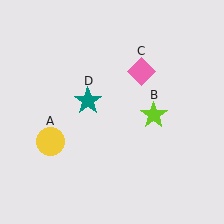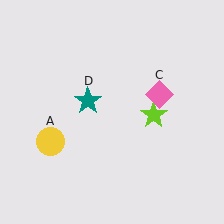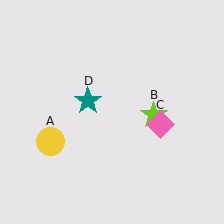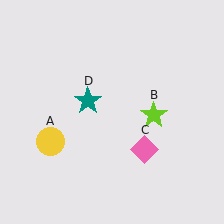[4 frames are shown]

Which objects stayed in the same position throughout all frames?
Yellow circle (object A) and lime star (object B) and teal star (object D) remained stationary.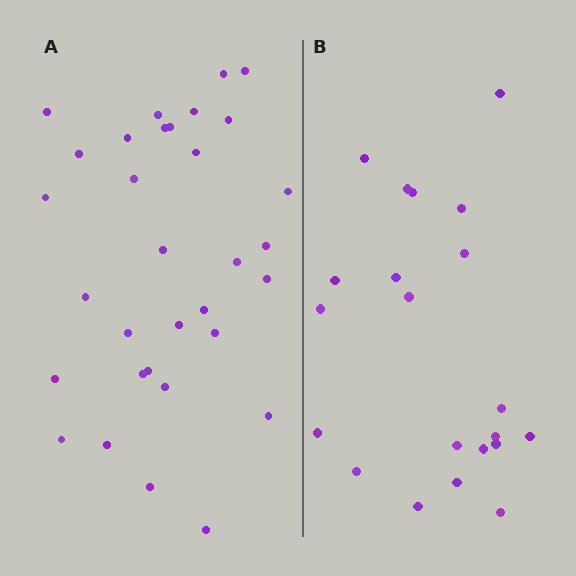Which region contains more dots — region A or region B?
Region A (the left region) has more dots.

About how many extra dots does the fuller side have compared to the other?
Region A has roughly 12 or so more dots than region B.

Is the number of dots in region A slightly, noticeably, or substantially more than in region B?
Region A has substantially more. The ratio is roughly 1.5 to 1.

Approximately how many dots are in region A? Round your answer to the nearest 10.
About 30 dots. (The exact count is 32, which rounds to 30.)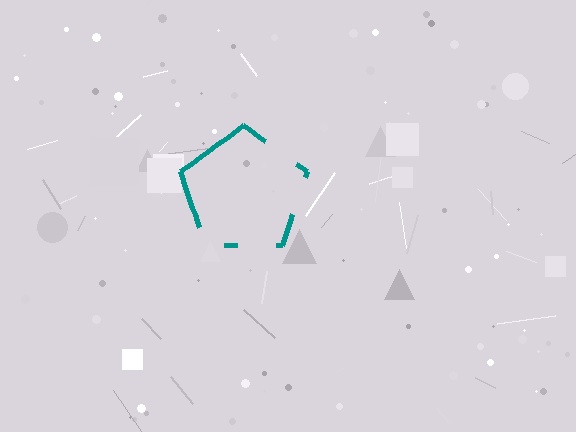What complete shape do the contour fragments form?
The contour fragments form a pentagon.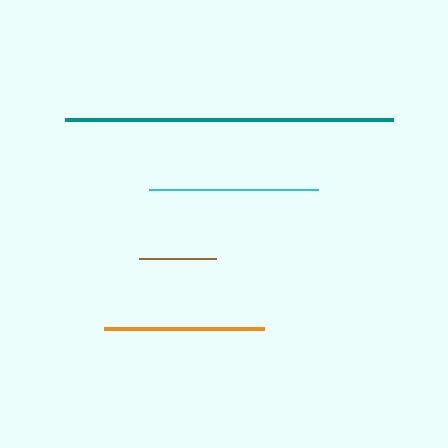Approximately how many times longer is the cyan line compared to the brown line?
The cyan line is approximately 2.2 times the length of the brown line.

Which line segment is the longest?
The teal line is the longest at approximately 328 pixels.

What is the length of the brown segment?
The brown segment is approximately 77 pixels long.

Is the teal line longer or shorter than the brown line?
The teal line is longer than the brown line.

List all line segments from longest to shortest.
From longest to shortest: teal, cyan, orange, brown.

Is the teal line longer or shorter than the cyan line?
The teal line is longer than the cyan line.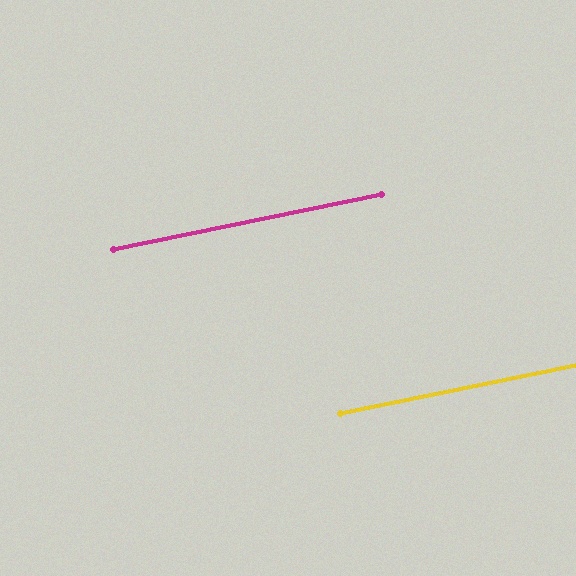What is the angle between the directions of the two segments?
Approximately 0 degrees.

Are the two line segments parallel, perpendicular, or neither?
Parallel — their directions differ by only 0.1°.